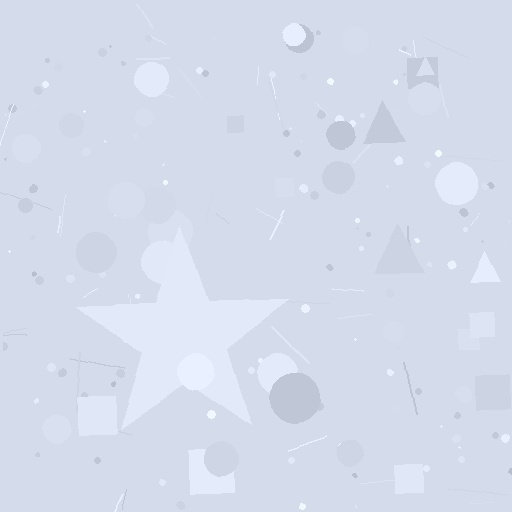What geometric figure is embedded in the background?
A star is embedded in the background.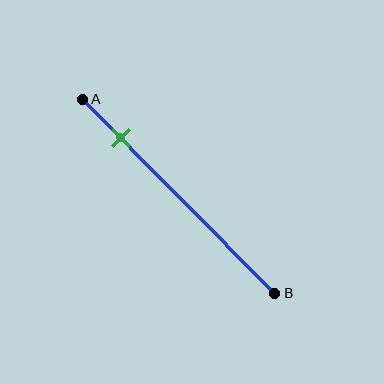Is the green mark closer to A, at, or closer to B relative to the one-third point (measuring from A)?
The green mark is closer to point A than the one-third point of segment AB.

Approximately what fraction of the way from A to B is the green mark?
The green mark is approximately 20% of the way from A to B.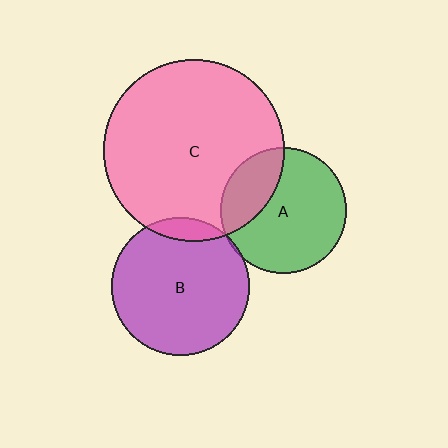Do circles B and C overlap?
Yes.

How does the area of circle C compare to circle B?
Approximately 1.7 times.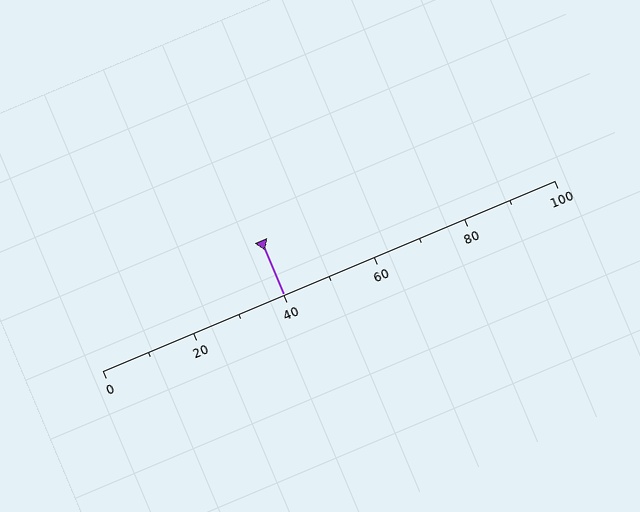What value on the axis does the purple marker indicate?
The marker indicates approximately 40.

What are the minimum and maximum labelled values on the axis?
The axis runs from 0 to 100.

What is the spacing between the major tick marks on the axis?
The major ticks are spaced 20 apart.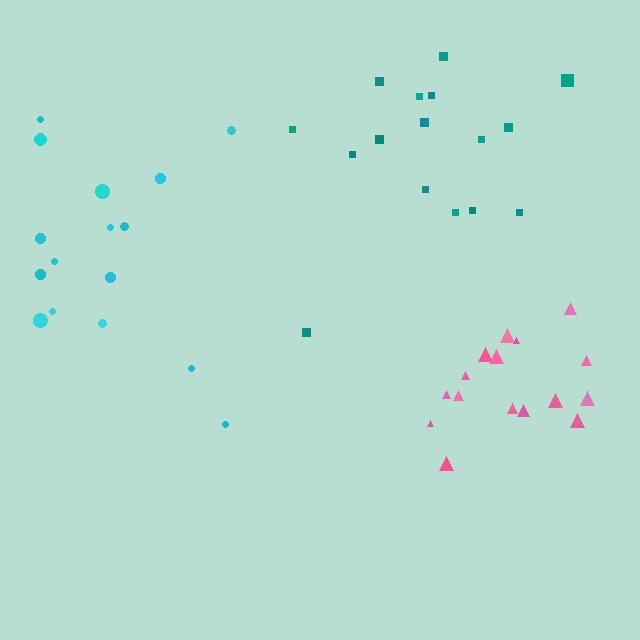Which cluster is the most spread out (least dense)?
Cyan.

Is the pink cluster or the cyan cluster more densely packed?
Pink.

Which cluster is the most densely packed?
Pink.